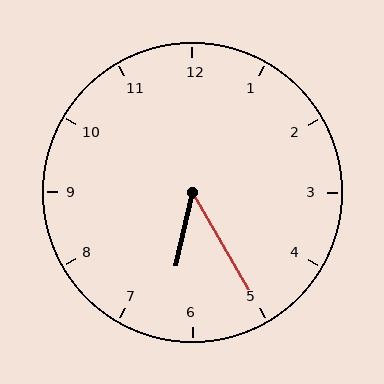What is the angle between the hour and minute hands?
Approximately 42 degrees.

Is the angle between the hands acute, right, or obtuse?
It is acute.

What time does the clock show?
6:25.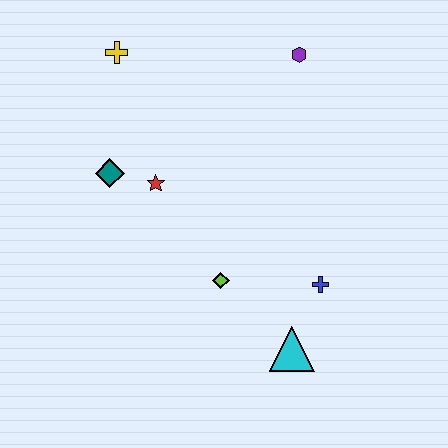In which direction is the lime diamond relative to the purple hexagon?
The lime diamond is below the purple hexagon.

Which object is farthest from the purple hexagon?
The cyan triangle is farthest from the purple hexagon.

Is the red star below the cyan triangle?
No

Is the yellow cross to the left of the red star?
Yes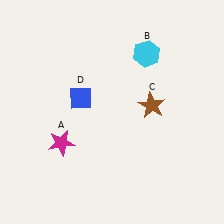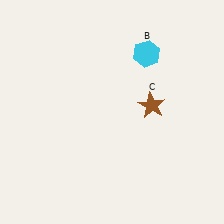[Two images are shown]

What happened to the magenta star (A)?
The magenta star (A) was removed in Image 2. It was in the bottom-left area of Image 1.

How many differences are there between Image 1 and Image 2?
There are 2 differences between the two images.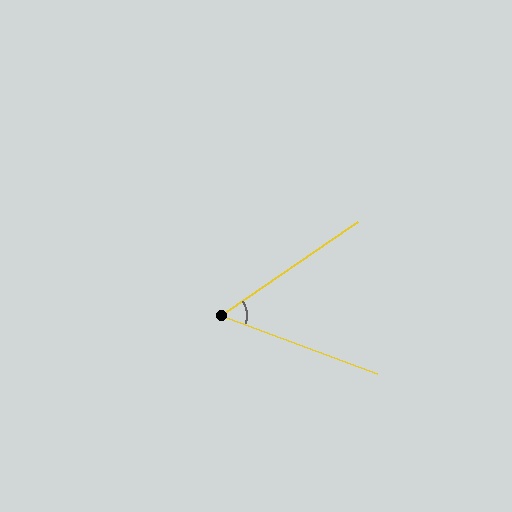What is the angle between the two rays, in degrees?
Approximately 55 degrees.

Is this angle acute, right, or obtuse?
It is acute.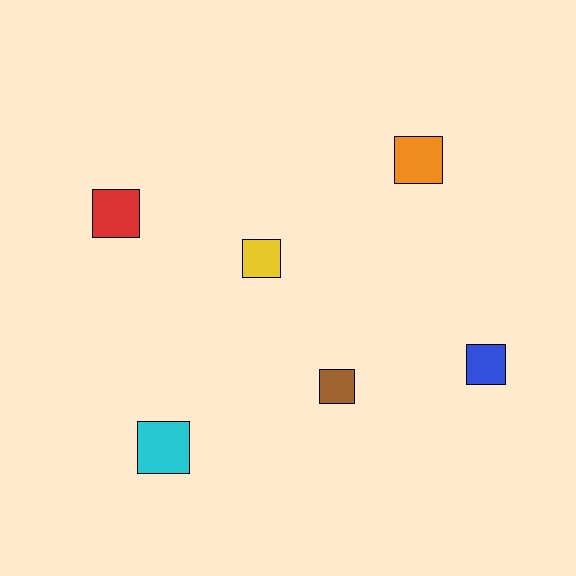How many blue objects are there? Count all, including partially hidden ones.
There is 1 blue object.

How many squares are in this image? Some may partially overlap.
There are 6 squares.